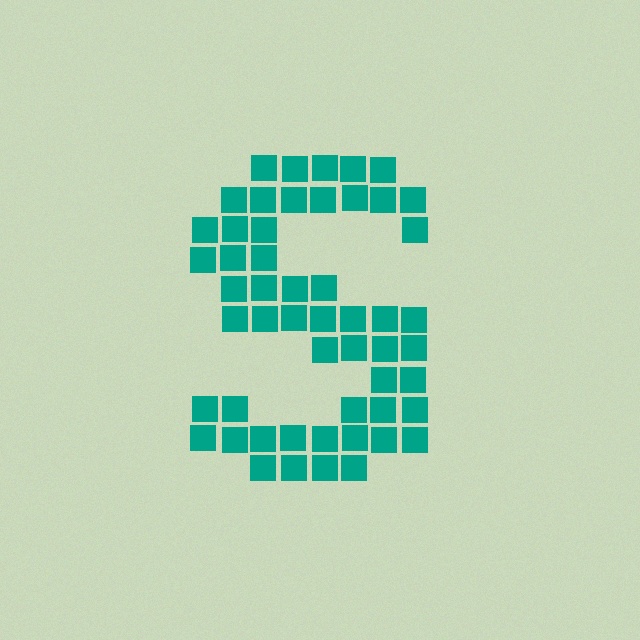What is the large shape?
The large shape is the letter S.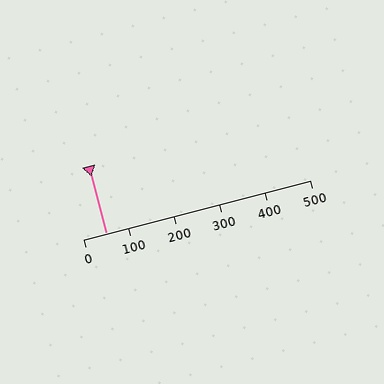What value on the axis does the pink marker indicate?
The marker indicates approximately 50.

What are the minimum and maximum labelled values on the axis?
The axis runs from 0 to 500.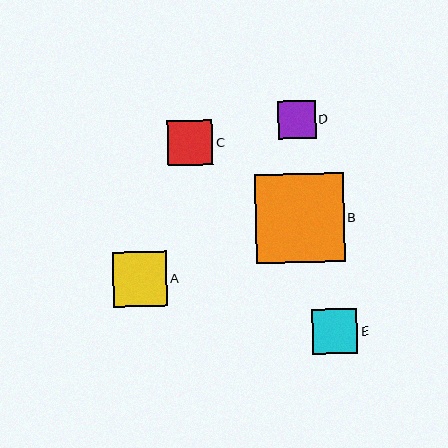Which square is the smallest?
Square D is the smallest with a size of approximately 38 pixels.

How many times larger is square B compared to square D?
Square B is approximately 2.4 times the size of square D.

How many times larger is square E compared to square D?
Square E is approximately 1.2 times the size of square D.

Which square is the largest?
Square B is the largest with a size of approximately 89 pixels.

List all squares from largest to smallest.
From largest to smallest: B, A, C, E, D.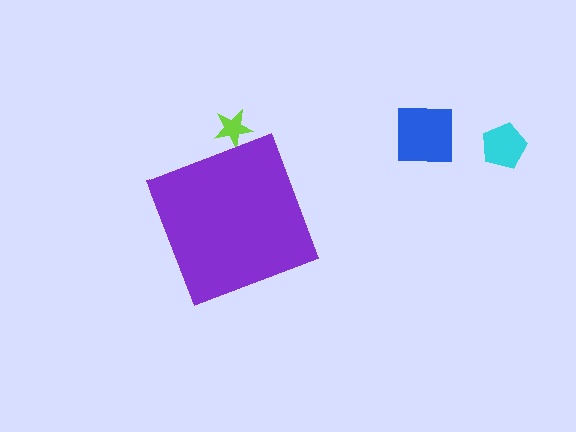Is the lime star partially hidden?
Yes, the lime star is partially hidden behind the purple diamond.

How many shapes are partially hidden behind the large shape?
1 shape is partially hidden.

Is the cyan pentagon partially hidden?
No, the cyan pentagon is fully visible.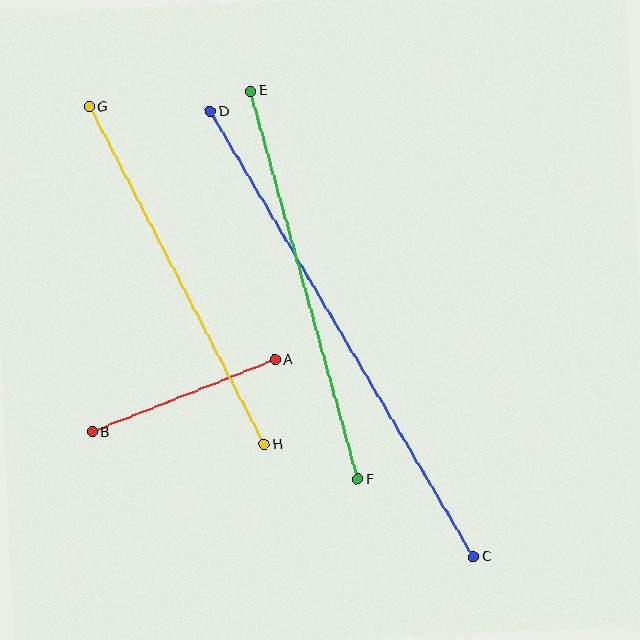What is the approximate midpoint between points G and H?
The midpoint is at approximately (177, 276) pixels.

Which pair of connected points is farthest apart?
Points C and D are farthest apart.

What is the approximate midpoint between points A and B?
The midpoint is at approximately (184, 396) pixels.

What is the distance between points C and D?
The distance is approximately 517 pixels.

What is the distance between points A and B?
The distance is approximately 196 pixels.